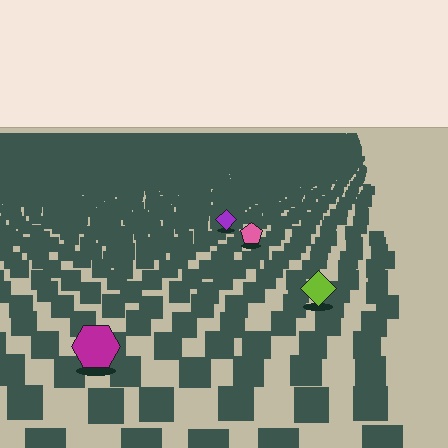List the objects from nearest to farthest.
From nearest to farthest: the magenta hexagon, the lime diamond, the pink pentagon, the purple diamond.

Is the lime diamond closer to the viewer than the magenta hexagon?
No. The magenta hexagon is closer — you can tell from the texture gradient: the ground texture is coarser near it.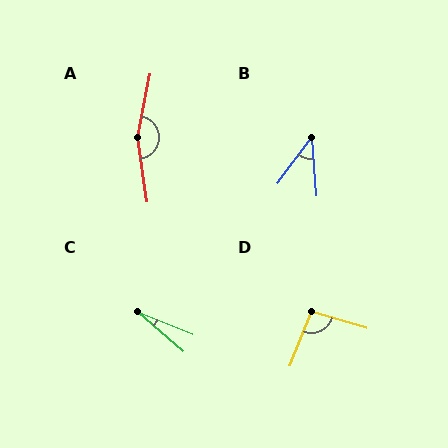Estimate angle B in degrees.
Approximately 41 degrees.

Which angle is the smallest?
C, at approximately 19 degrees.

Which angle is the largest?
A, at approximately 160 degrees.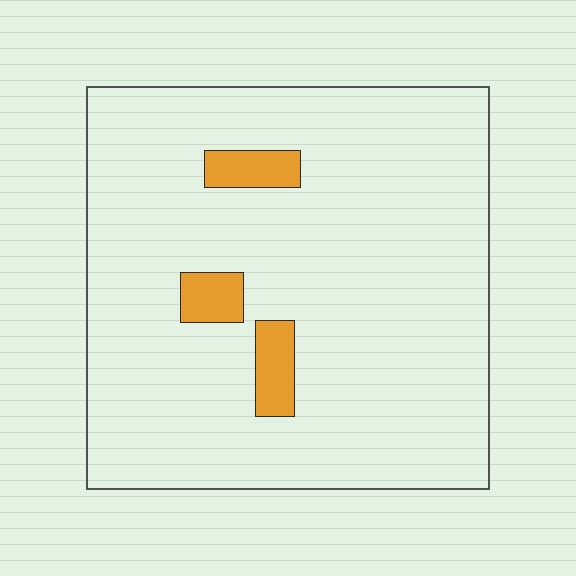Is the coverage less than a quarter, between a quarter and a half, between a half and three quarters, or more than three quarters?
Less than a quarter.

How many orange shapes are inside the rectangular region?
3.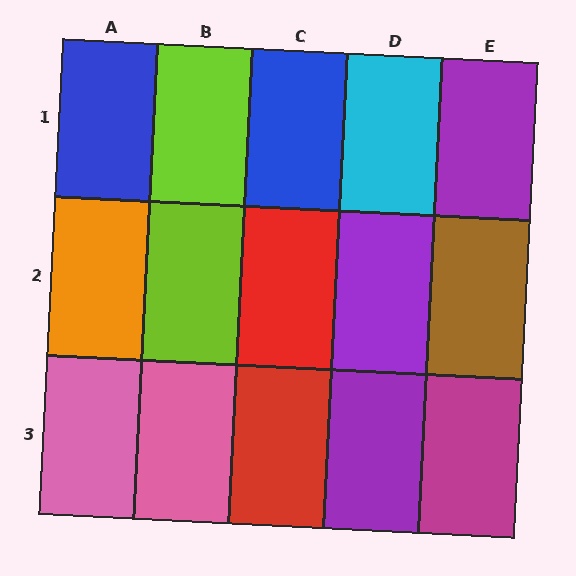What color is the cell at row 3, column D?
Purple.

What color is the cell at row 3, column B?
Pink.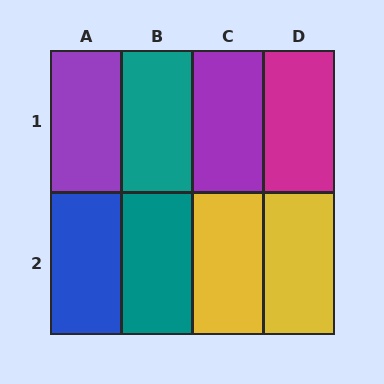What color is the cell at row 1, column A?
Purple.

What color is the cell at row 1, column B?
Teal.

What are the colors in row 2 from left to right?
Blue, teal, yellow, yellow.